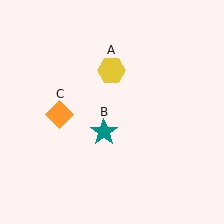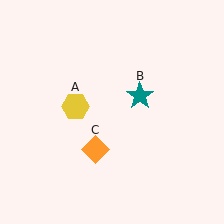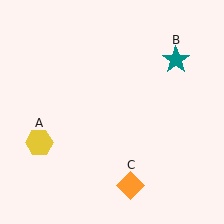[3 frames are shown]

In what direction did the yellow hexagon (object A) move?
The yellow hexagon (object A) moved down and to the left.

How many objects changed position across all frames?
3 objects changed position: yellow hexagon (object A), teal star (object B), orange diamond (object C).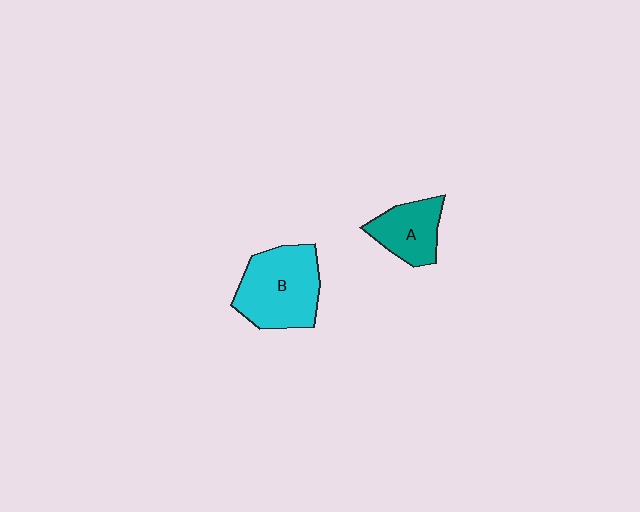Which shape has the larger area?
Shape B (cyan).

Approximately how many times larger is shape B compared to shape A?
Approximately 1.6 times.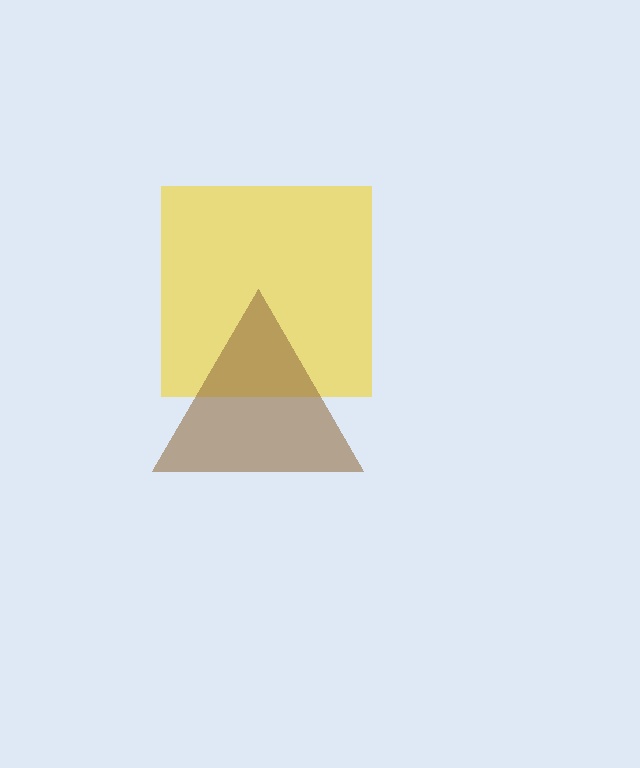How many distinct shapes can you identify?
There are 2 distinct shapes: a yellow square, a brown triangle.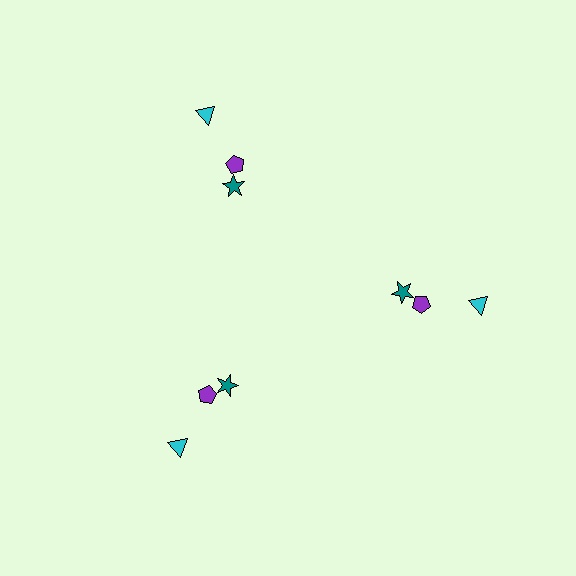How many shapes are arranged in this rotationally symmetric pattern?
There are 9 shapes, arranged in 3 groups of 3.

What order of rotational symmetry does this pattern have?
This pattern has 3-fold rotational symmetry.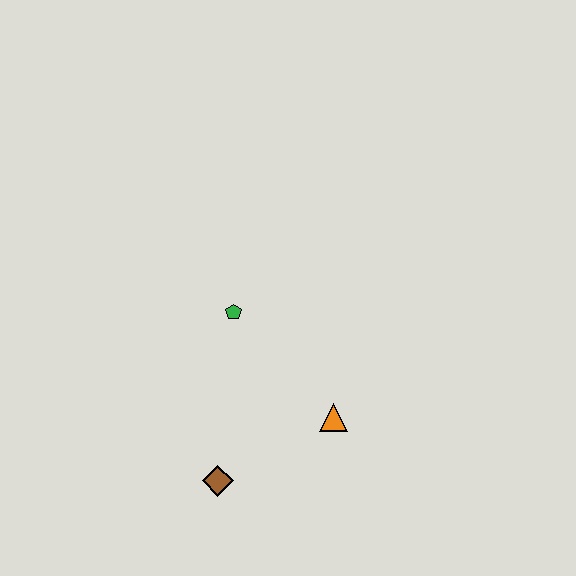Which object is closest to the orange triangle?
The brown diamond is closest to the orange triangle.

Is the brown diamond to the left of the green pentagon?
Yes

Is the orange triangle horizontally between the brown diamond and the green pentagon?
No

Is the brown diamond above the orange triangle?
No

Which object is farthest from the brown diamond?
The green pentagon is farthest from the brown diamond.